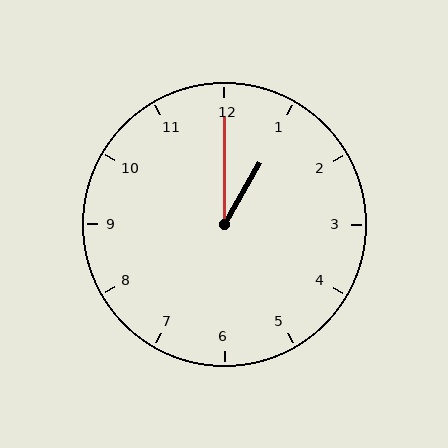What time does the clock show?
1:00.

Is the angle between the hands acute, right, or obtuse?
It is acute.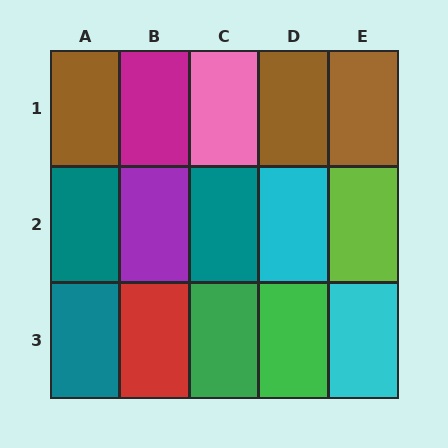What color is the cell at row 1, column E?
Brown.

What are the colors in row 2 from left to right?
Teal, purple, teal, cyan, lime.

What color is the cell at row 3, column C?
Green.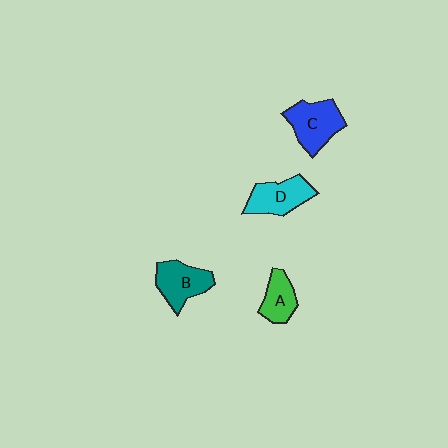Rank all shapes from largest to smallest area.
From largest to smallest: C (blue), B (teal), D (cyan), A (green).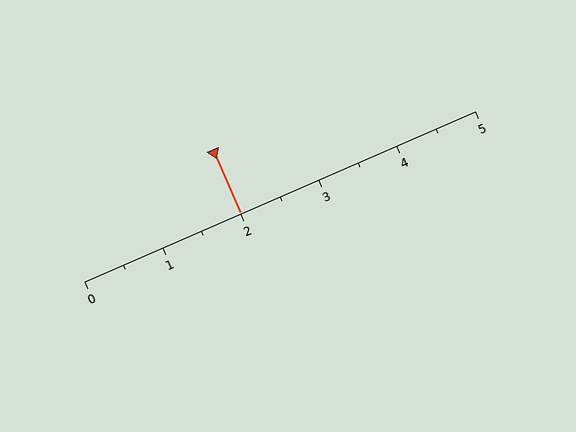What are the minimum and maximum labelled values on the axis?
The axis runs from 0 to 5.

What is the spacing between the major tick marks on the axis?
The major ticks are spaced 1 apart.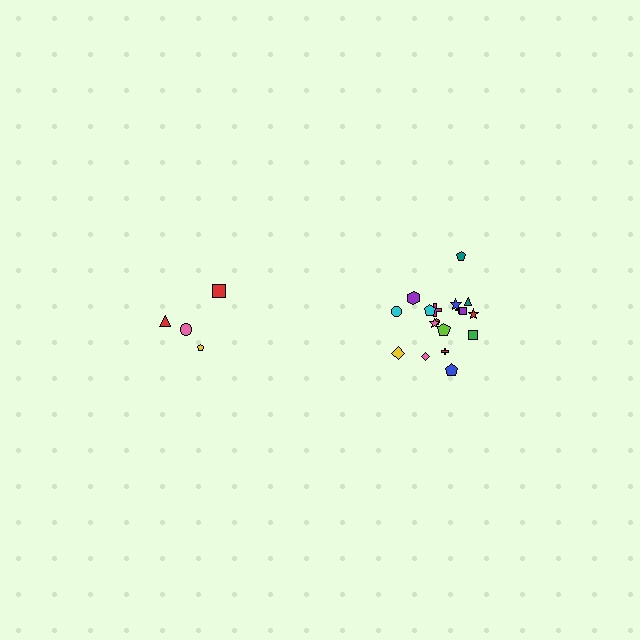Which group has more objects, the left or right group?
The right group.